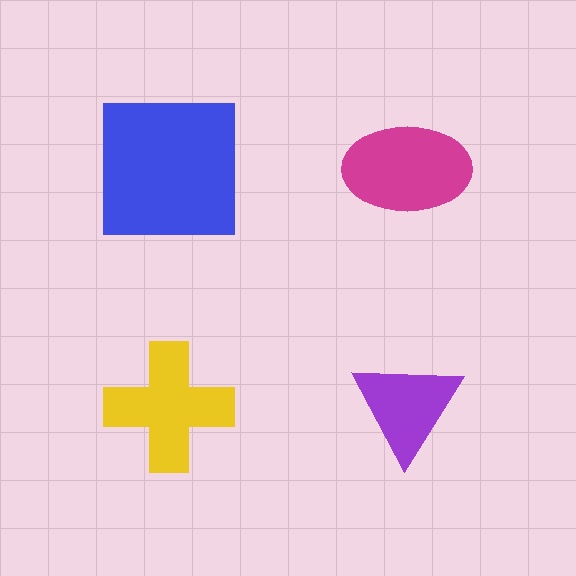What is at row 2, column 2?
A purple triangle.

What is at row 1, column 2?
A magenta ellipse.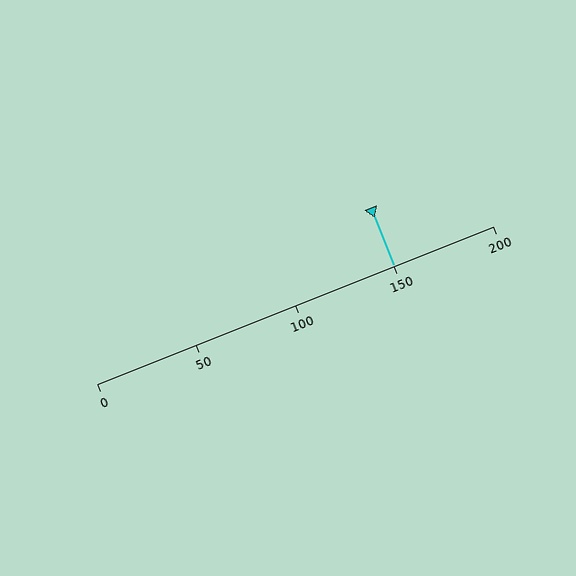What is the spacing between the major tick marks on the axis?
The major ticks are spaced 50 apart.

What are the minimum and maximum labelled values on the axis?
The axis runs from 0 to 200.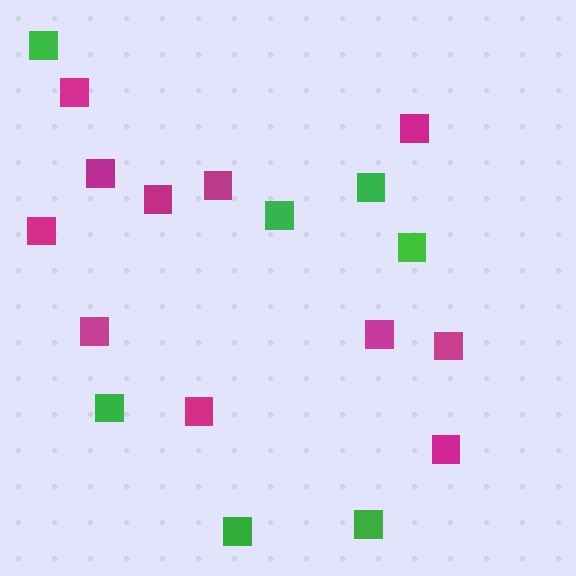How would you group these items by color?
There are 2 groups: one group of green squares (7) and one group of magenta squares (11).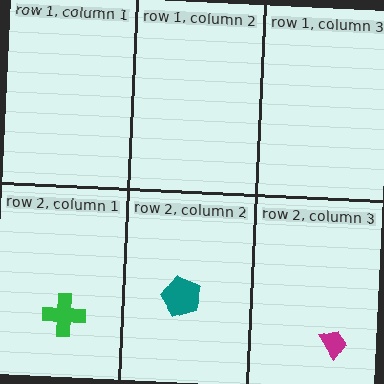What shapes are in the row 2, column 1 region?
The green cross.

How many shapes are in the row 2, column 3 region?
1.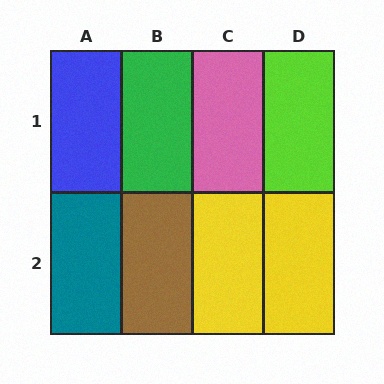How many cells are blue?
1 cell is blue.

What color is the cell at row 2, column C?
Yellow.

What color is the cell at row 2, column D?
Yellow.